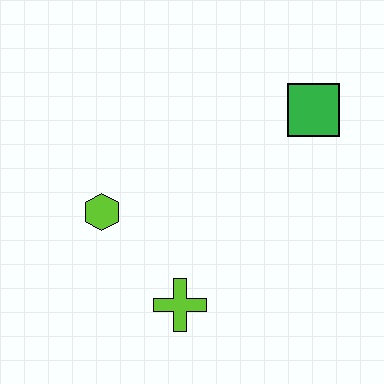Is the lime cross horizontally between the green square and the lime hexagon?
Yes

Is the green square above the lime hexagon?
Yes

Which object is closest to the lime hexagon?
The lime cross is closest to the lime hexagon.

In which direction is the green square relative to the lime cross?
The green square is above the lime cross.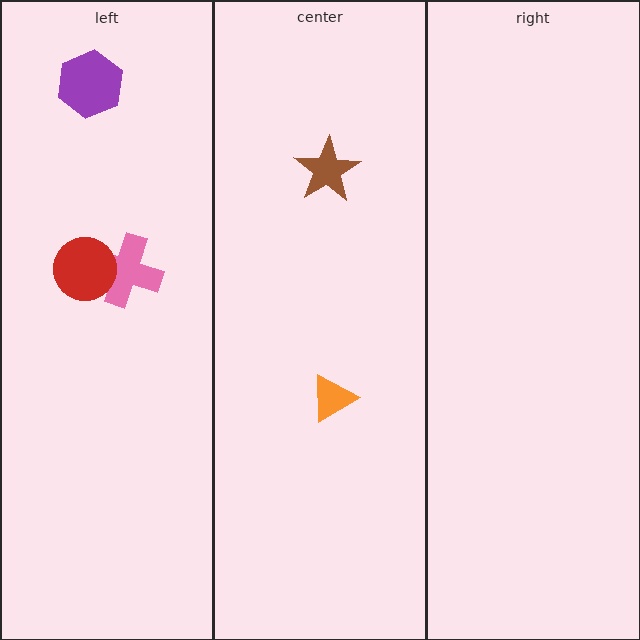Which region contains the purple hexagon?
The left region.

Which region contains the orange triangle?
The center region.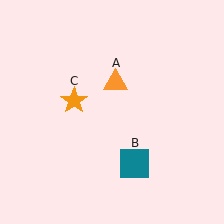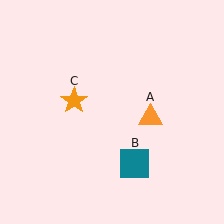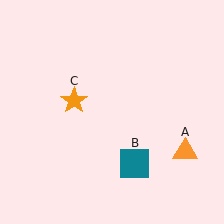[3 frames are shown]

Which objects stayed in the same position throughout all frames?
Teal square (object B) and orange star (object C) remained stationary.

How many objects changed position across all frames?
1 object changed position: orange triangle (object A).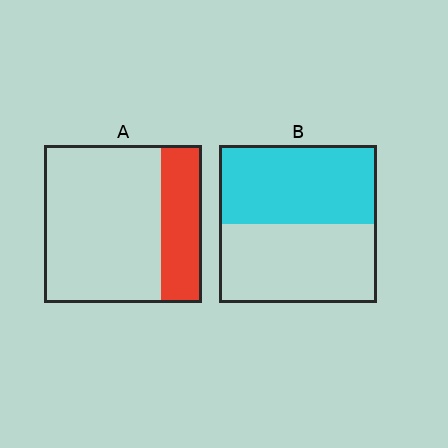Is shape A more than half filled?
No.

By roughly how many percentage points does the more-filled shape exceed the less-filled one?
By roughly 25 percentage points (B over A).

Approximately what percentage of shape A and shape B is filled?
A is approximately 25% and B is approximately 50%.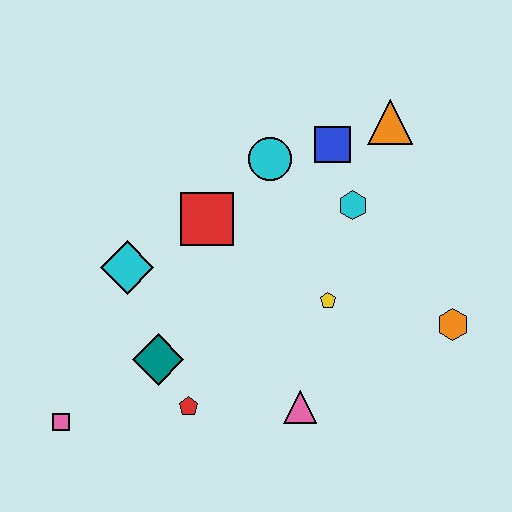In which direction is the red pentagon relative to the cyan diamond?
The red pentagon is below the cyan diamond.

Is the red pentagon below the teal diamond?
Yes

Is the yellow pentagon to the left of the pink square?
No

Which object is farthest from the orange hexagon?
The pink square is farthest from the orange hexagon.